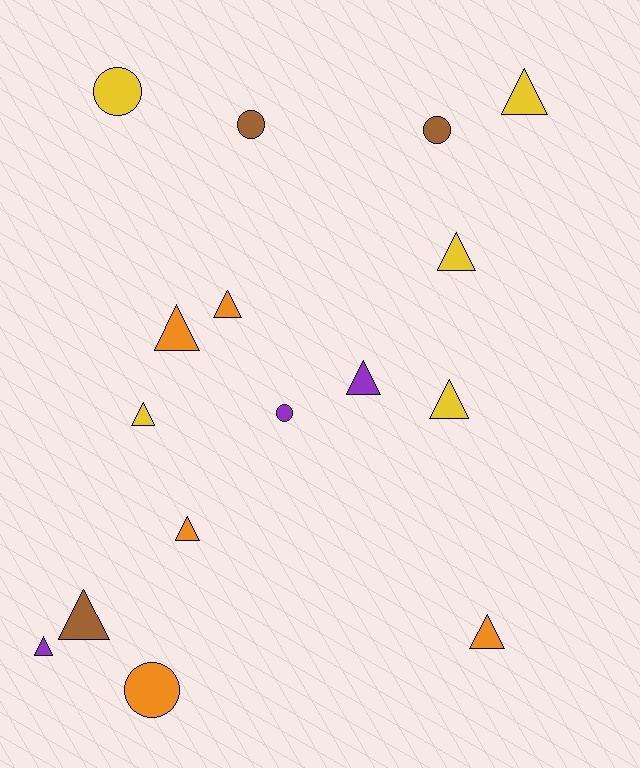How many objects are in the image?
There are 16 objects.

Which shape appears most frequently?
Triangle, with 11 objects.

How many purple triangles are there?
There are 2 purple triangles.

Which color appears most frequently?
Yellow, with 5 objects.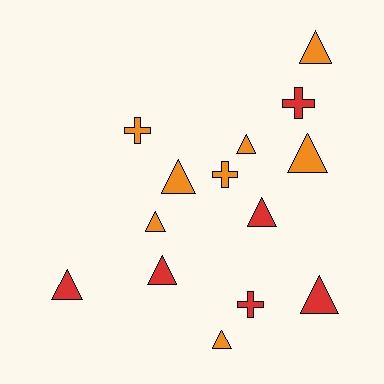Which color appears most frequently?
Orange, with 8 objects.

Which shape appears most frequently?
Triangle, with 10 objects.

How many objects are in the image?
There are 14 objects.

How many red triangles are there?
There are 4 red triangles.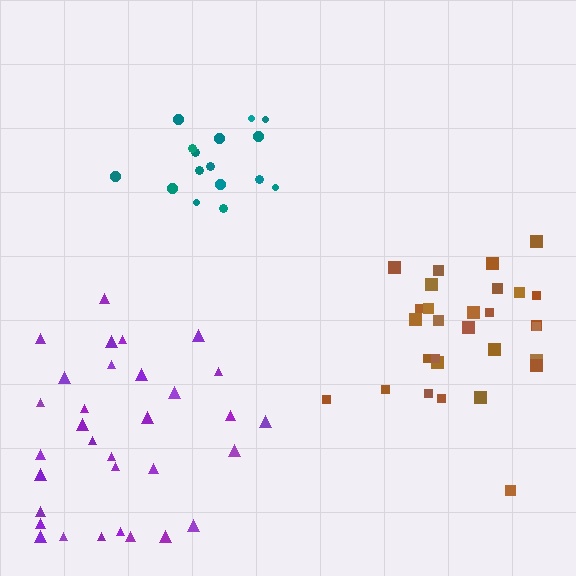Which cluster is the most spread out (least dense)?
Purple.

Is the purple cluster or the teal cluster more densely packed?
Teal.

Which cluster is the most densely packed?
Teal.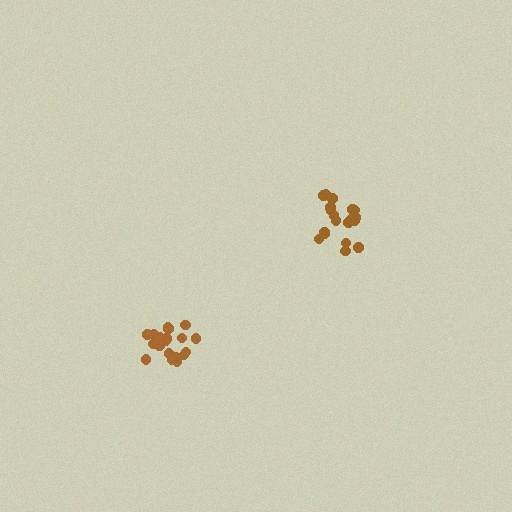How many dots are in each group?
Group 1: 19 dots, Group 2: 20 dots (39 total).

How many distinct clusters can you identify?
There are 2 distinct clusters.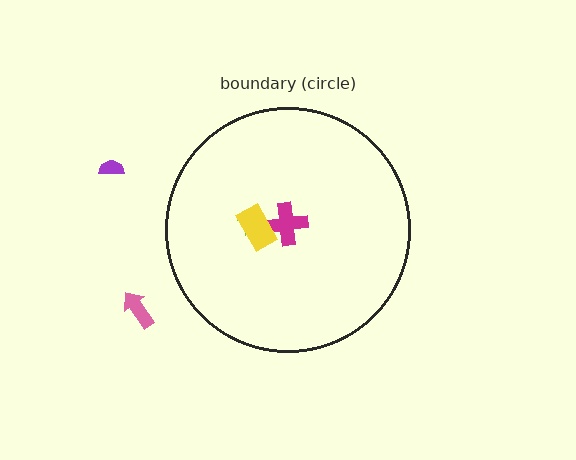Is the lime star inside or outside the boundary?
Inside.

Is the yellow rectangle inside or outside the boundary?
Inside.